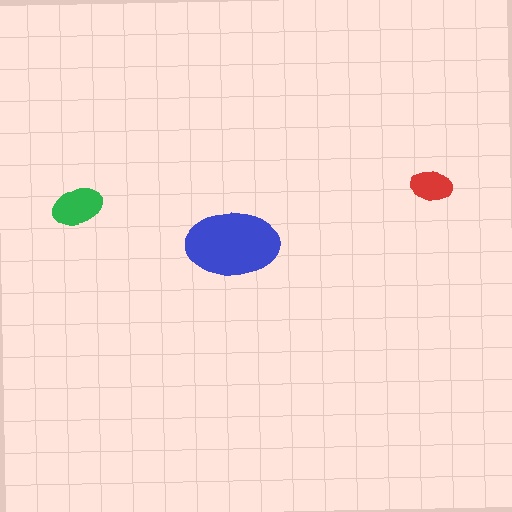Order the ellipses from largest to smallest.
the blue one, the green one, the red one.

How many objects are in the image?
There are 3 objects in the image.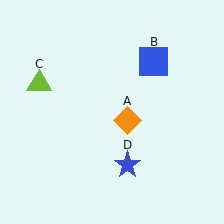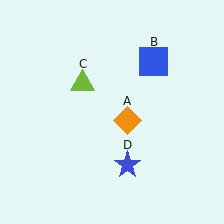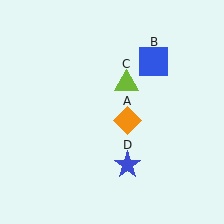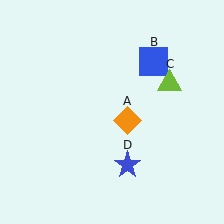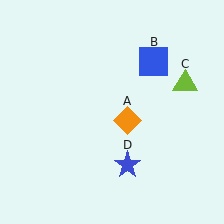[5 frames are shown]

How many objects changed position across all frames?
1 object changed position: lime triangle (object C).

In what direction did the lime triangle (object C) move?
The lime triangle (object C) moved right.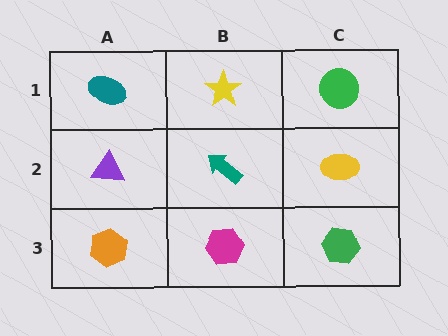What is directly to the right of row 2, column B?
A yellow ellipse.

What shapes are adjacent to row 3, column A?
A purple triangle (row 2, column A), a magenta hexagon (row 3, column B).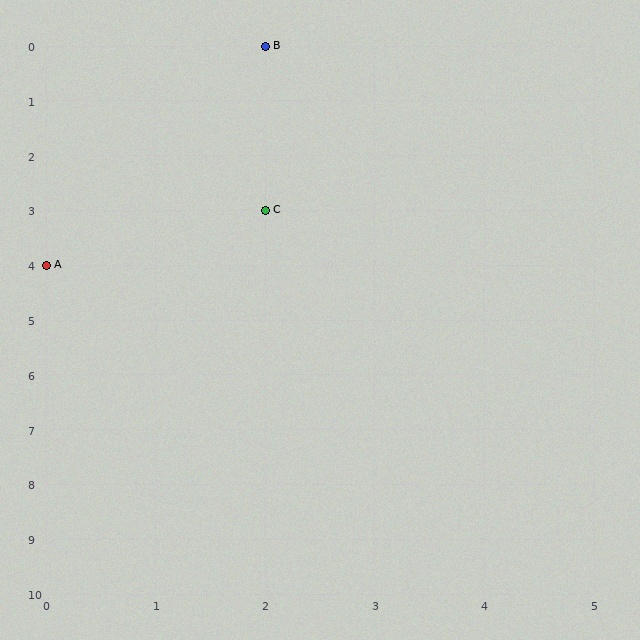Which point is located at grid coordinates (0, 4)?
Point A is at (0, 4).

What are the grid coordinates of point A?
Point A is at grid coordinates (0, 4).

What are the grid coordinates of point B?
Point B is at grid coordinates (2, 0).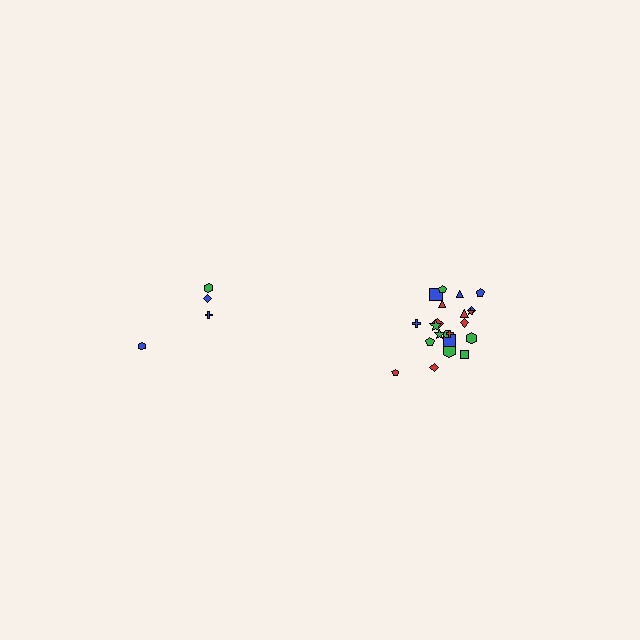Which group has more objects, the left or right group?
The right group.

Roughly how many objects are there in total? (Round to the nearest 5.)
Roughly 25 objects in total.